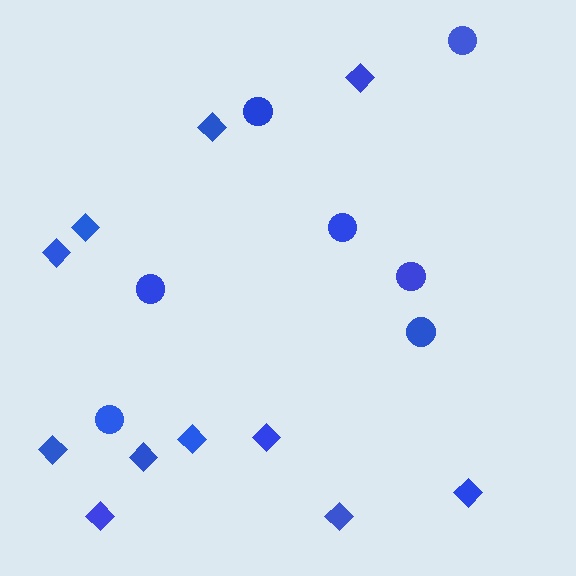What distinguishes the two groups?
There are 2 groups: one group of circles (7) and one group of diamonds (11).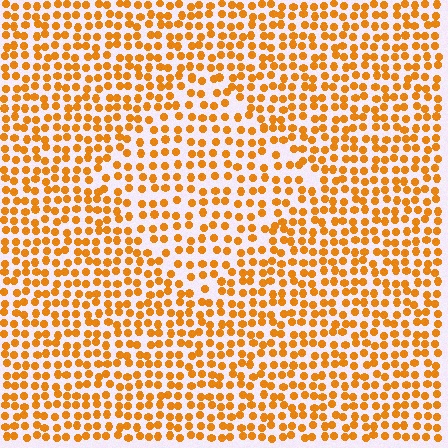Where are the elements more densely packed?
The elements are more densely packed outside the diamond boundary.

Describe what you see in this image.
The image contains small orange elements arranged at two different densities. A diamond-shaped region is visible where the elements are less densely packed than the surrounding area.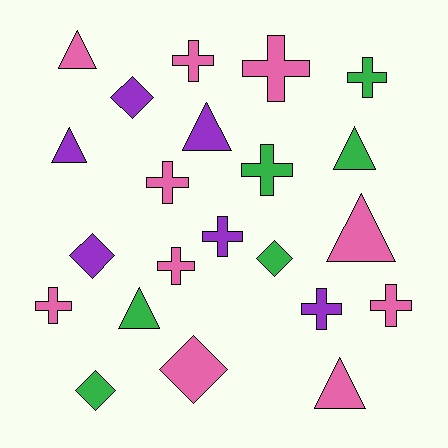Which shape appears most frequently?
Cross, with 10 objects.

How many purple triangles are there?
There are 2 purple triangles.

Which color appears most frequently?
Pink, with 10 objects.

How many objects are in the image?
There are 22 objects.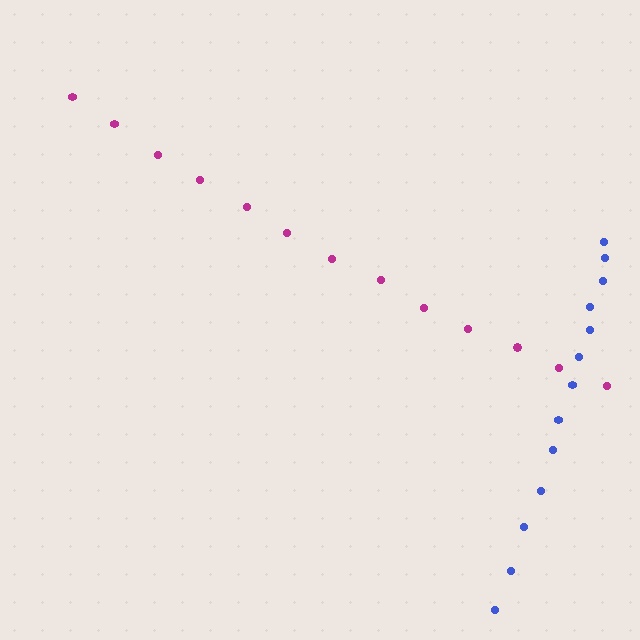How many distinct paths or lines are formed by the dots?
There are 2 distinct paths.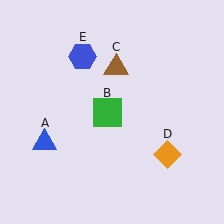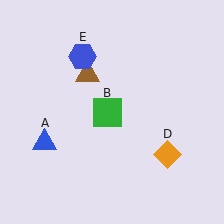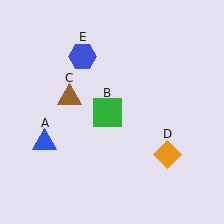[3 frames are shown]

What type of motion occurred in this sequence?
The brown triangle (object C) rotated counterclockwise around the center of the scene.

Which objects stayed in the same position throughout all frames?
Blue triangle (object A) and green square (object B) and orange diamond (object D) and blue hexagon (object E) remained stationary.